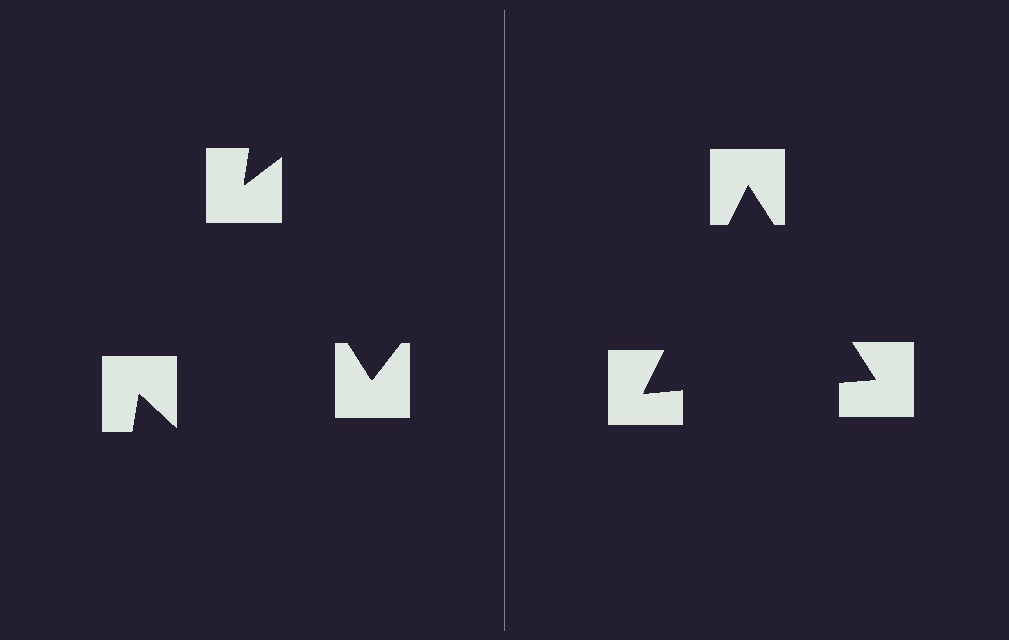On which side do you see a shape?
An illusory triangle appears on the right side. On the left side the wedge cuts are rotated, so no coherent shape forms.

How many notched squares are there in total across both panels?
6 — 3 on each side.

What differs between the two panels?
The notched squares are positioned identically on both sides; only the wedge orientations differ. On the right they align to a triangle; on the left they are misaligned.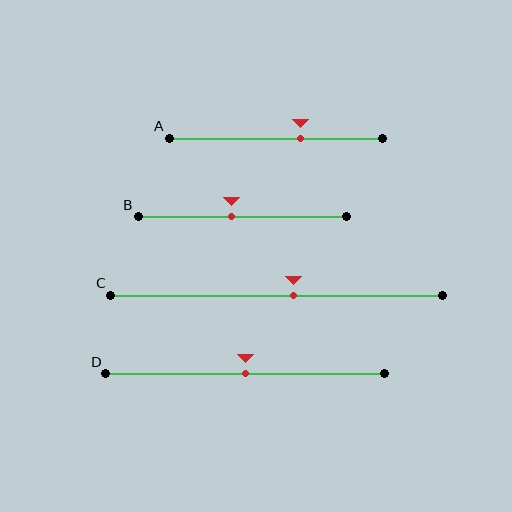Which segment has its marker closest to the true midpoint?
Segment D has its marker closest to the true midpoint.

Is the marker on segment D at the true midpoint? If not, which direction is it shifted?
Yes, the marker on segment D is at the true midpoint.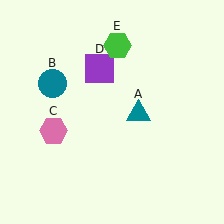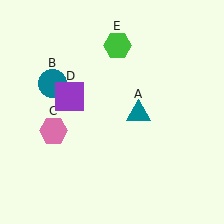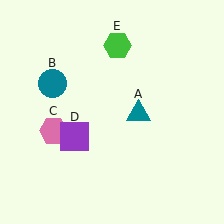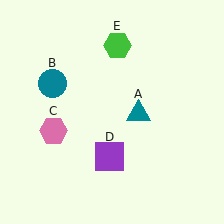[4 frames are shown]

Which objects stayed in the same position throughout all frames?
Teal triangle (object A) and teal circle (object B) and pink hexagon (object C) and green hexagon (object E) remained stationary.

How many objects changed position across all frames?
1 object changed position: purple square (object D).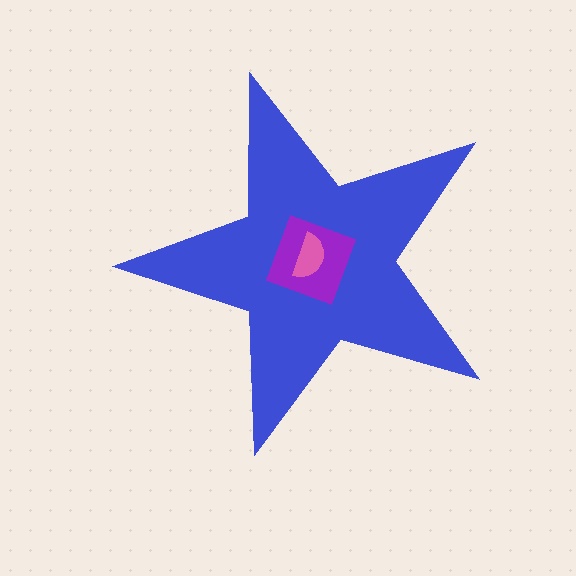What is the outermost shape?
The blue star.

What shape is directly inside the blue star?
The purple diamond.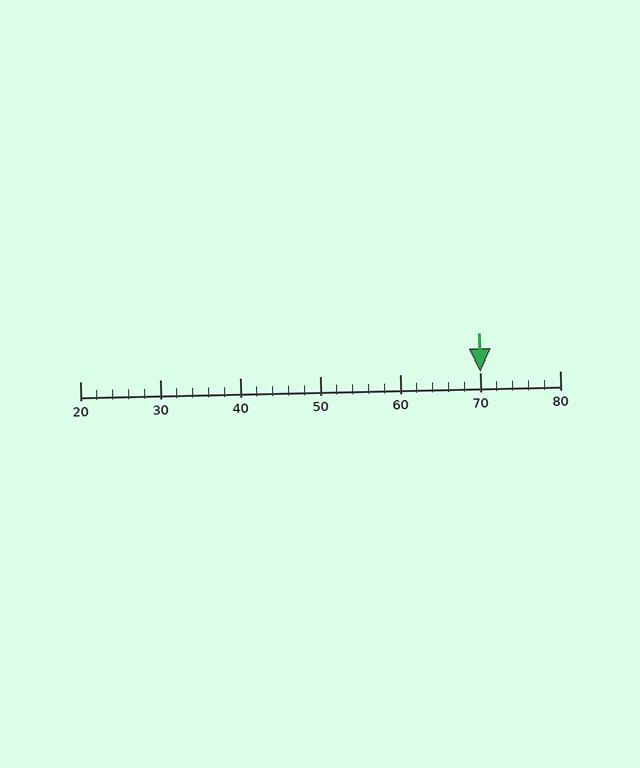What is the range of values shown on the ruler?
The ruler shows values from 20 to 80.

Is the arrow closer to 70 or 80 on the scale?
The arrow is closer to 70.